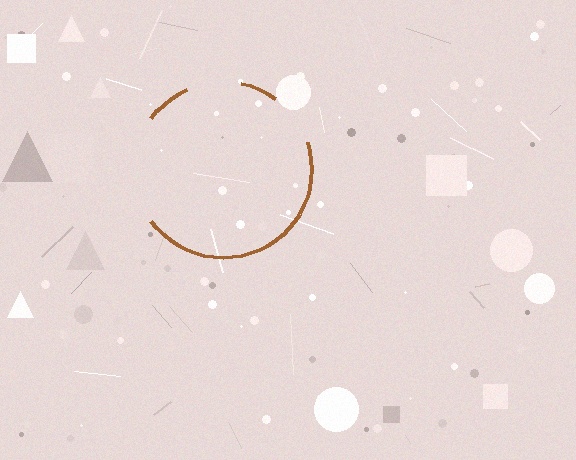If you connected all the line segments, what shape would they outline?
They would outline a circle.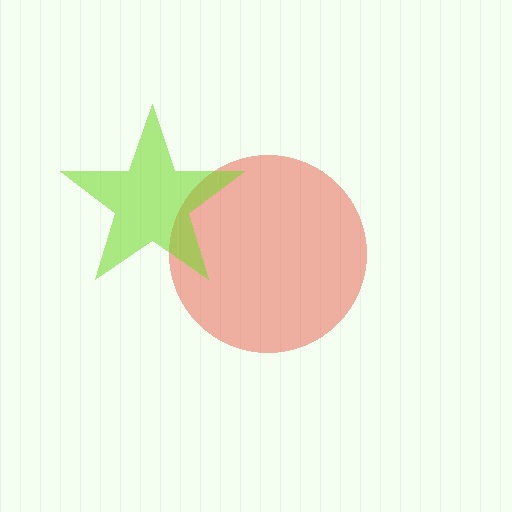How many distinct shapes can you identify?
There are 2 distinct shapes: a red circle, a lime star.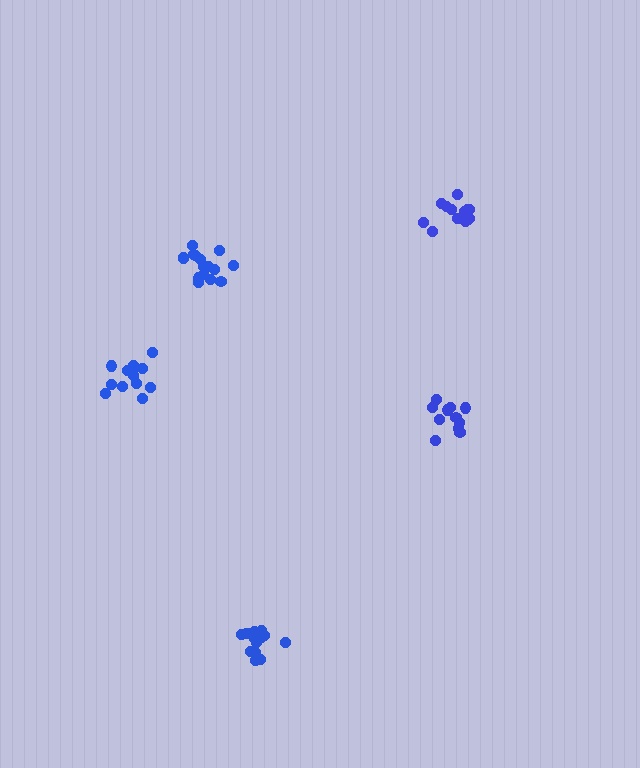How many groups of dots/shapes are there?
There are 5 groups.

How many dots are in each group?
Group 1: 15 dots, Group 2: 16 dots, Group 3: 11 dots, Group 4: 14 dots, Group 5: 13 dots (69 total).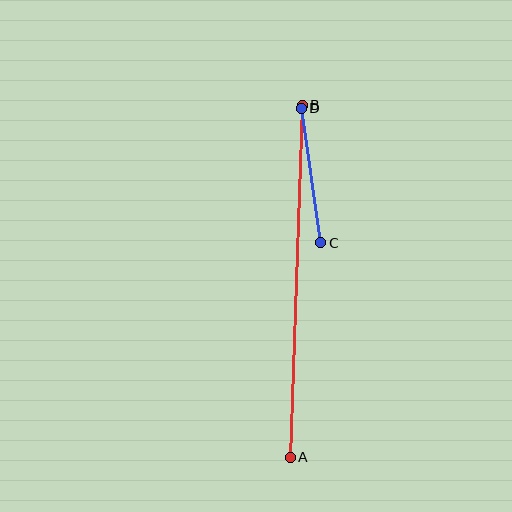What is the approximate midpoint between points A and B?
The midpoint is at approximately (296, 281) pixels.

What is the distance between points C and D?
The distance is approximately 136 pixels.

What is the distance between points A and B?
The distance is approximately 352 pixels.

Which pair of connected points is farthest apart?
Points A and B are farthest apart.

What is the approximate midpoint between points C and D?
The midpoint is at approximately (311, 176) pixels.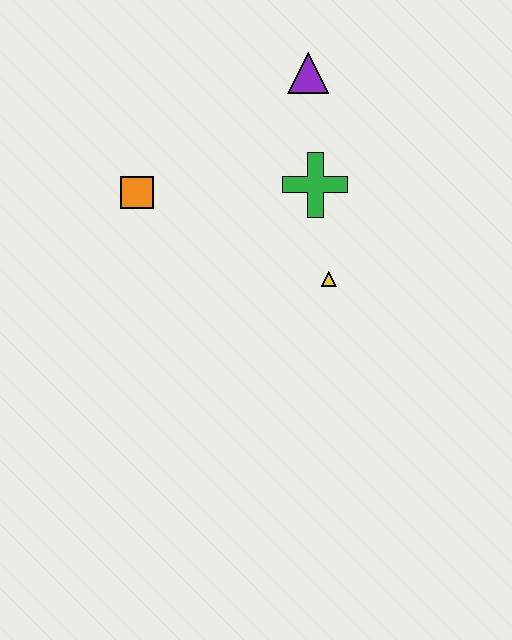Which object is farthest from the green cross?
The orange square is farthest from the green cross.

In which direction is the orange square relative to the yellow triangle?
The orange square is to the left of the yellow triangle.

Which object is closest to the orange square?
The green cross is closest to the orange square.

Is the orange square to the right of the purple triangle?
No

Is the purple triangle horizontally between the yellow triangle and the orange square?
Yes